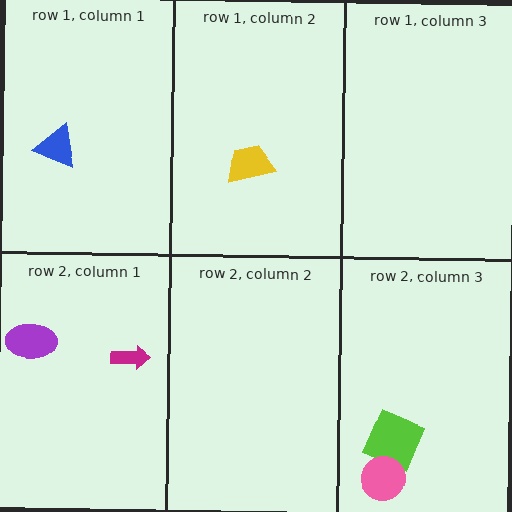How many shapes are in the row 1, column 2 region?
1.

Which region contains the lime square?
The row 2, column 3 region.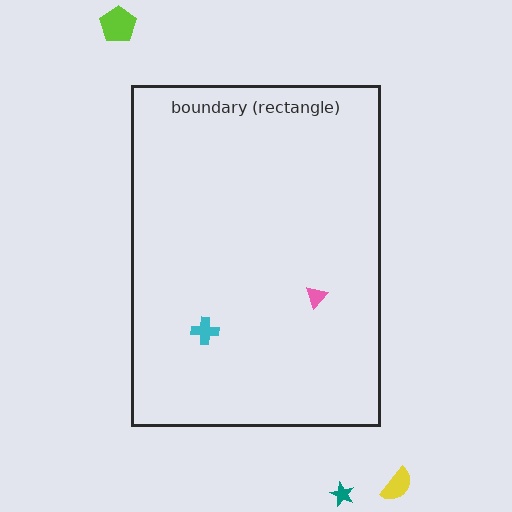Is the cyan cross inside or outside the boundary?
Inside.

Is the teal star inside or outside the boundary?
Outside.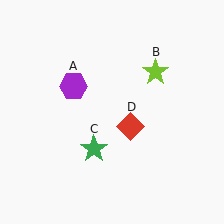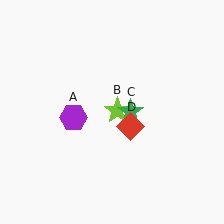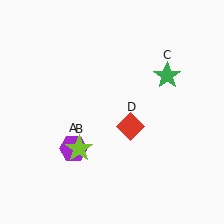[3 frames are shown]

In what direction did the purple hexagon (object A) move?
The purple hexagon (object A) moved down.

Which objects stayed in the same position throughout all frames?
Red diamond (object D) remained stationary.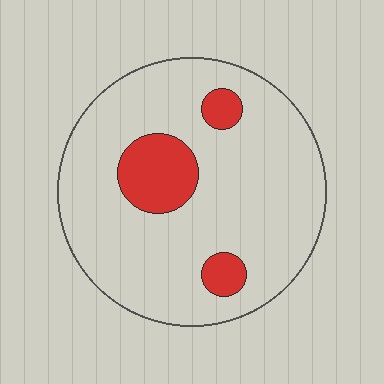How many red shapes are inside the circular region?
3.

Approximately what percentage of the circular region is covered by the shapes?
Approximately 15%.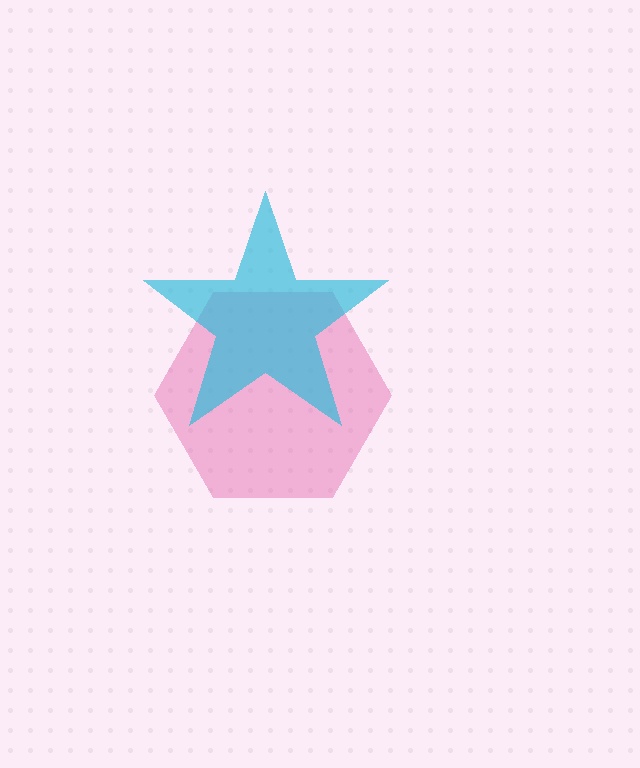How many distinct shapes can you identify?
There are 2 distinct shapes: a pink hexagon, a cyan star.